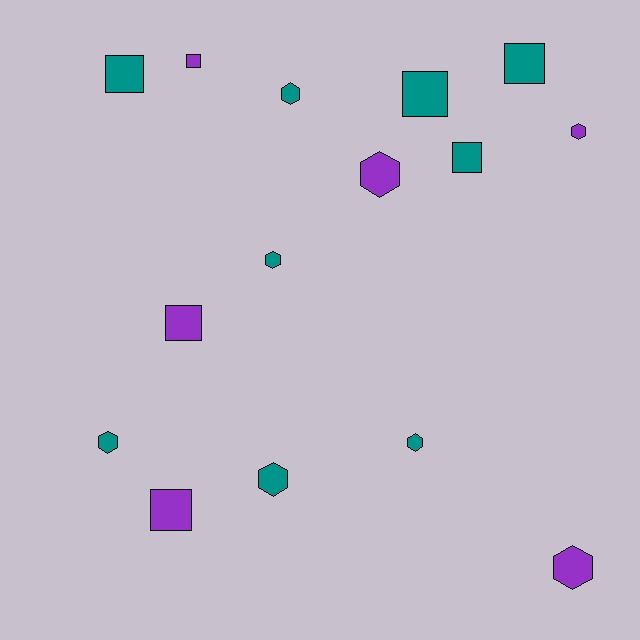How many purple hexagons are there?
There are 3 purple hexagons.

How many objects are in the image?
There are 15 objects.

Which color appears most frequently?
Teal, with 9 objects.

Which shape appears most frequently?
Hexagon, with 8 objects.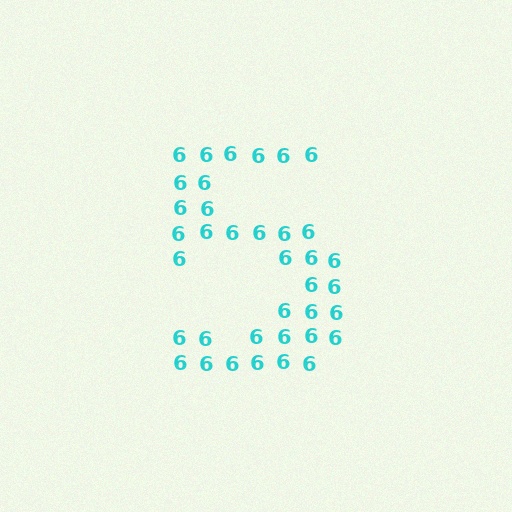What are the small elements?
The small elements are digit 6's.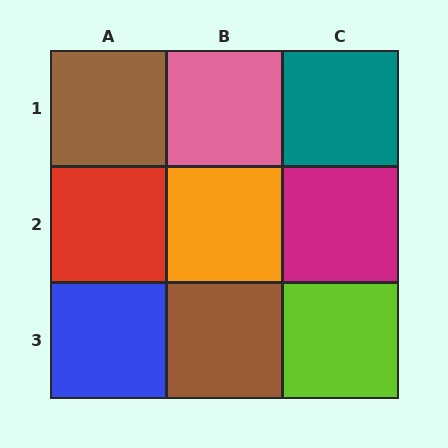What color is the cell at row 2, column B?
Orange.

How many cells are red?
1 cell is red.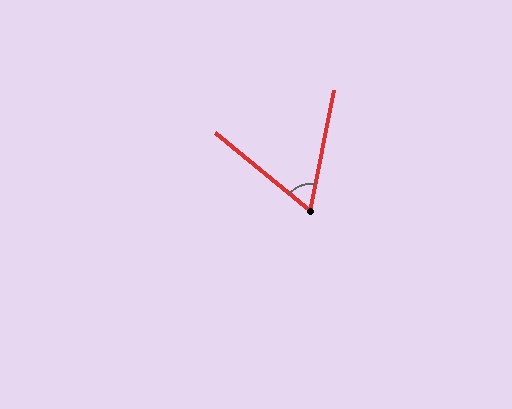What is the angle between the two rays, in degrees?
Approximately 62 degrees.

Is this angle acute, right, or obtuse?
It is acute.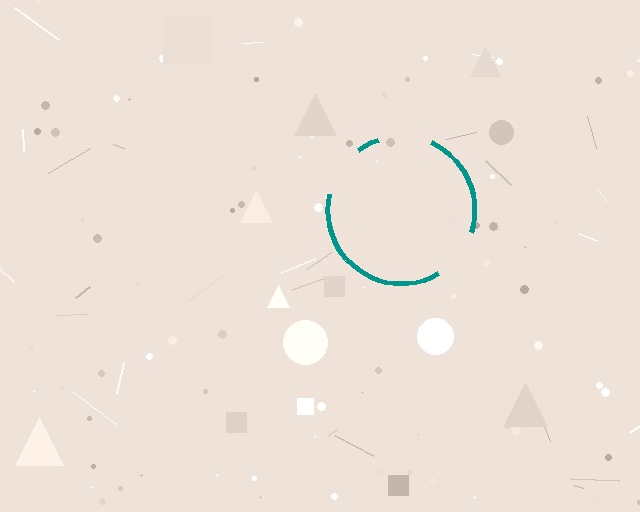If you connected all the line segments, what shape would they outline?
They would outline a circle.